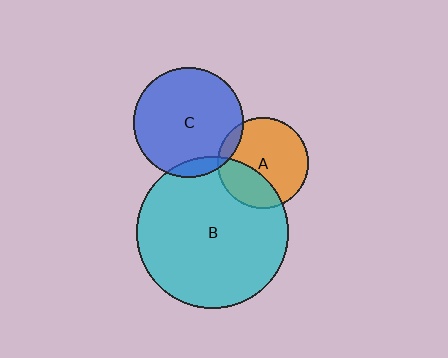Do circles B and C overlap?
Yes.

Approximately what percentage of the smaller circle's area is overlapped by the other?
Approximately 10%.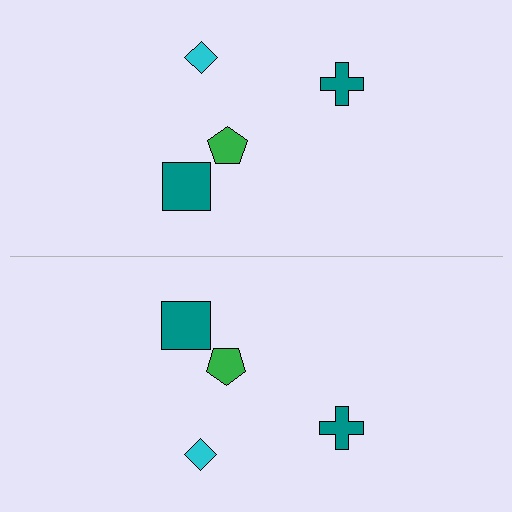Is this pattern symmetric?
Yes, this pattern has bilateral (reflection) symmetry.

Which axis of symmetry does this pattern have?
The pattern has a horizontal axis of symmetry running through the center of the image.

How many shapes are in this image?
There are 8 shapes in this image.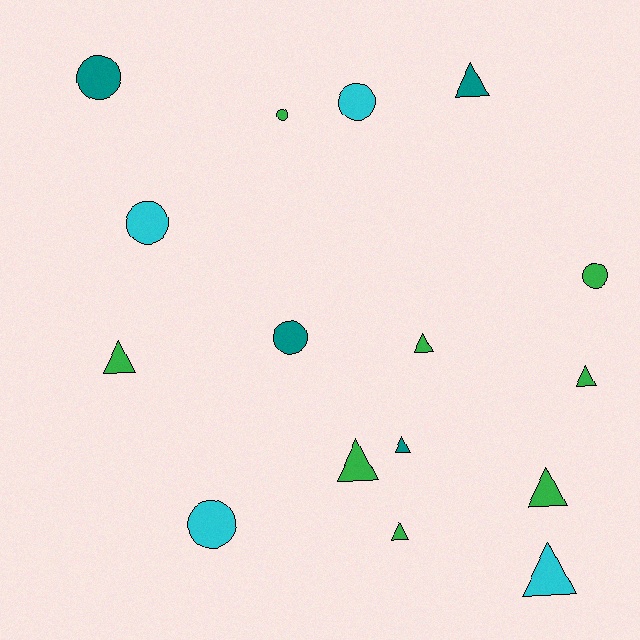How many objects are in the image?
There are 16 objects.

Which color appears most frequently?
Green, with 8 objects.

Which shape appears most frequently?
Triangle, with 9 objects.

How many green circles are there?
There are 2 green circles.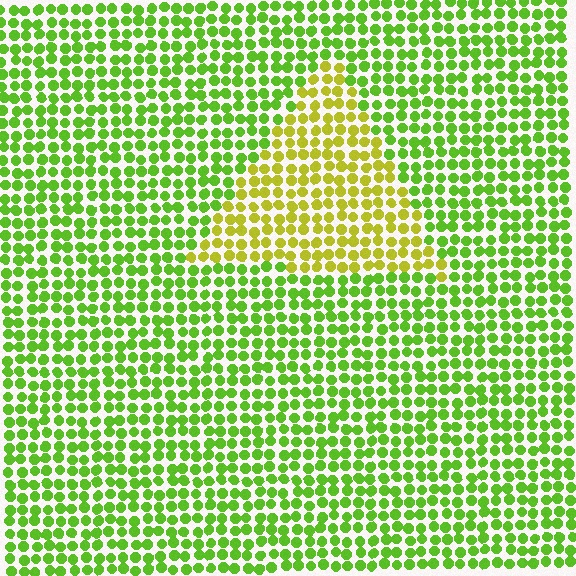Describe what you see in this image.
The image is filled with small lime elements in a uniform arrangement. A triangle-shaped region is visible where the elements are tinted to a slightly different hue, forming a subtle color boundary.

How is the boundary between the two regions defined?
The boundary is defined purely by a slight shift in hue (about 36 degrees). Spacing, size, and orientation are identical on both sides.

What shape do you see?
I see a triangle.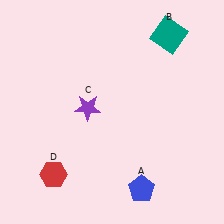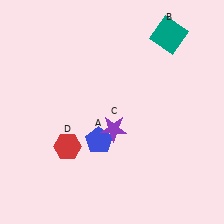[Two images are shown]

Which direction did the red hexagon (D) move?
The red hexagon (D) moved up.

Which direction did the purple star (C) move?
The purple star (C) moved right.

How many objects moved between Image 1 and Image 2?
3 objects moved between the two images.